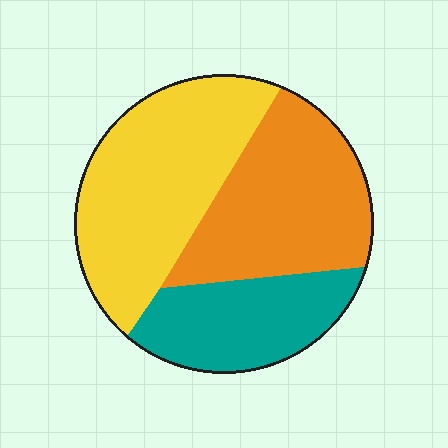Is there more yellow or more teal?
Yellow.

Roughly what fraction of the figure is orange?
Orange takes up about one third (1/3) of the figure.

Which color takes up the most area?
Yellow, at roughly 40%.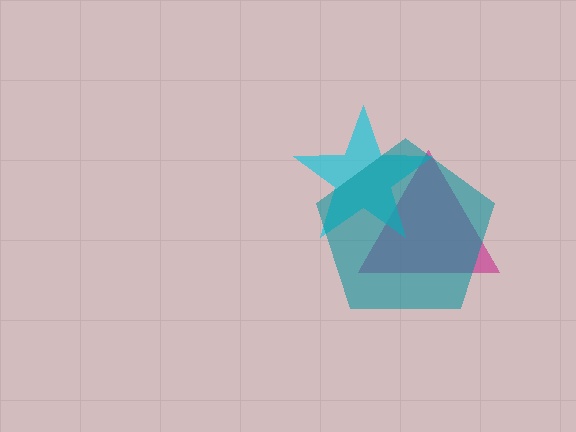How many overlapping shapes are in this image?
There are 3 overlapping shapes in the image.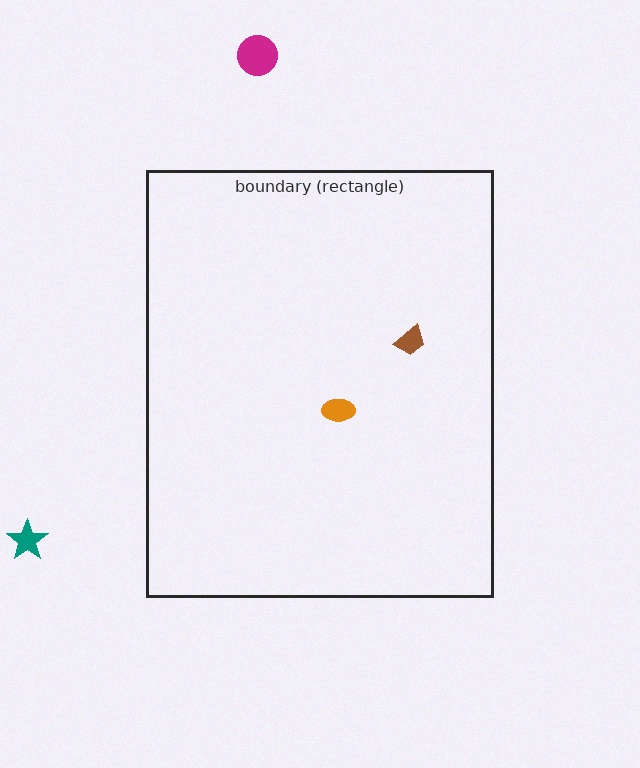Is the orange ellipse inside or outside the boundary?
Inside.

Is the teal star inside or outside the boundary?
Outside.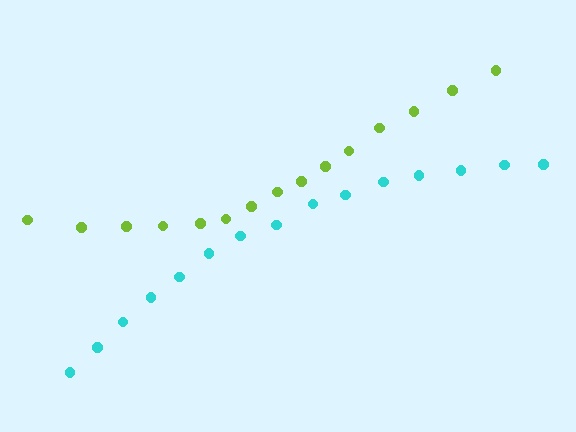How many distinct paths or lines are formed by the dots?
There are 2 distinct paths.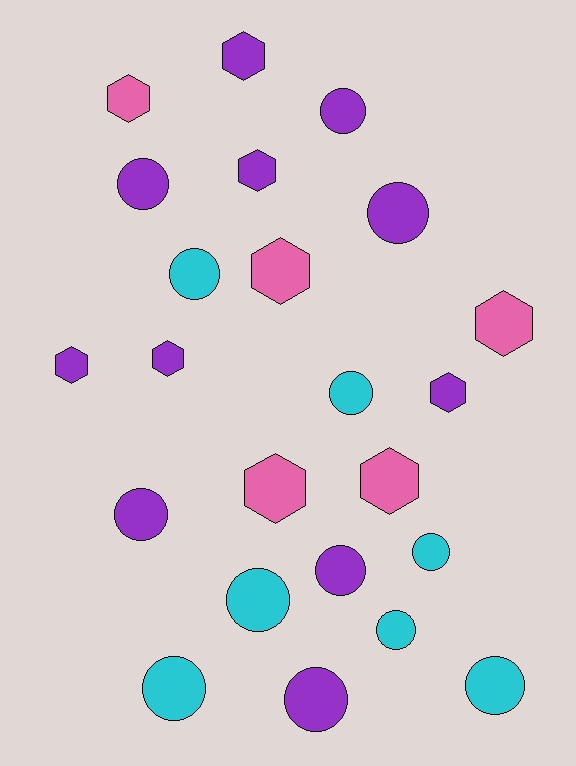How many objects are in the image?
There are 23 objects.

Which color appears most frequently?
Purple, with 11 objects.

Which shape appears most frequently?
Circle, with 13 objects.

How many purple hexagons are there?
There are 5 purple hexagons.